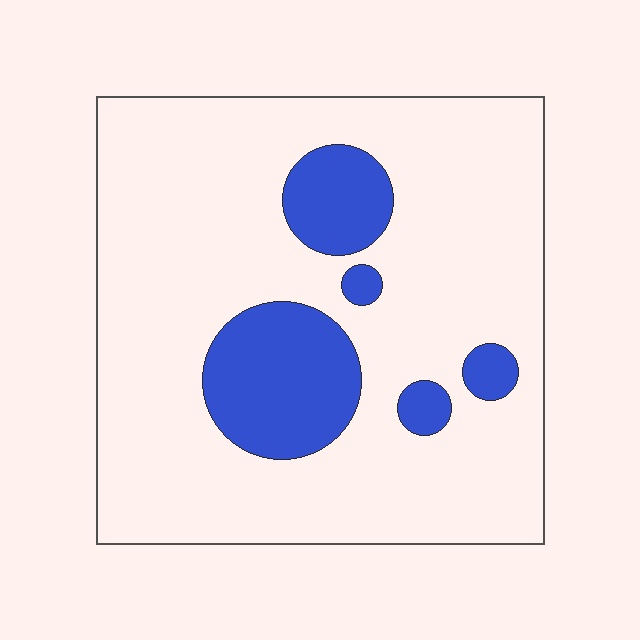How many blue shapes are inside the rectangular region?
5.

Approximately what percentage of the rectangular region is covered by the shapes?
Approximately 20%.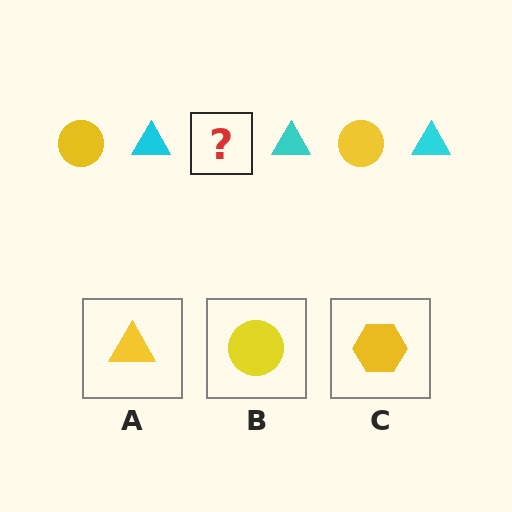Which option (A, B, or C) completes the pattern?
B.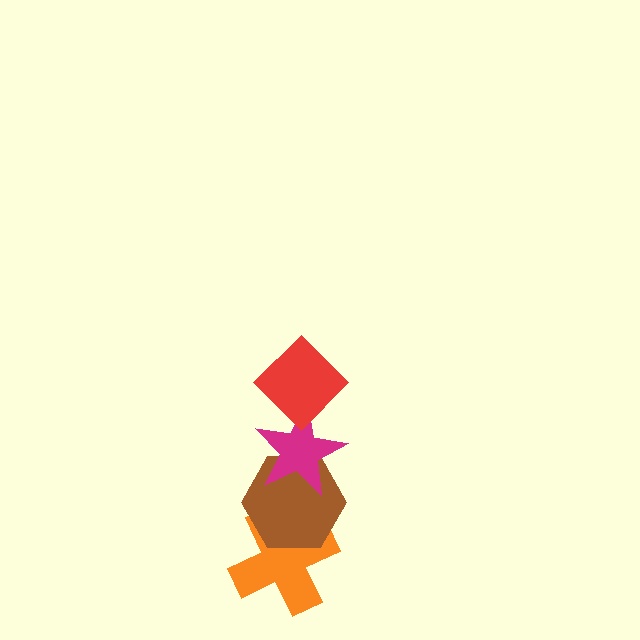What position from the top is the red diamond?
The red diamond is 1st from the top.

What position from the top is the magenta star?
The magenta star is 2nd from the top.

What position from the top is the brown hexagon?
The brown hexagon is 3rd from the top.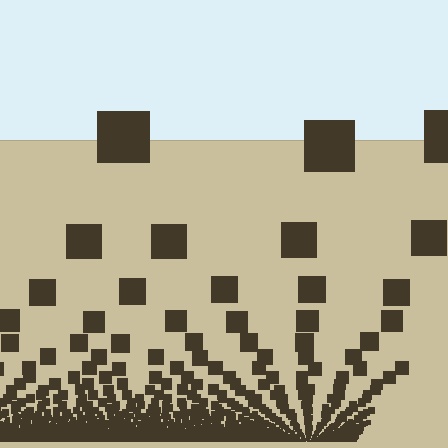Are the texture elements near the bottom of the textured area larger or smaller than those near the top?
Smaller. The gradient is inverted — elements near the bottom are smaller and denser.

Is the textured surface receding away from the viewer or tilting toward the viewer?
The surface appears to tilt toward the viewer. Texture elements get larger and sparser toward the top.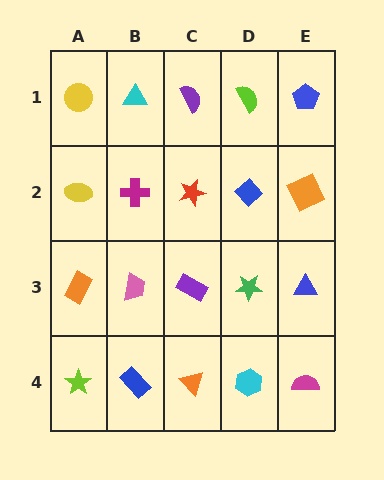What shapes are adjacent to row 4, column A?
An orange rectangle (row 3, column A), a blue rectangle (row 4, column B).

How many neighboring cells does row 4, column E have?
2.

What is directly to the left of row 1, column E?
A lime semicircle.